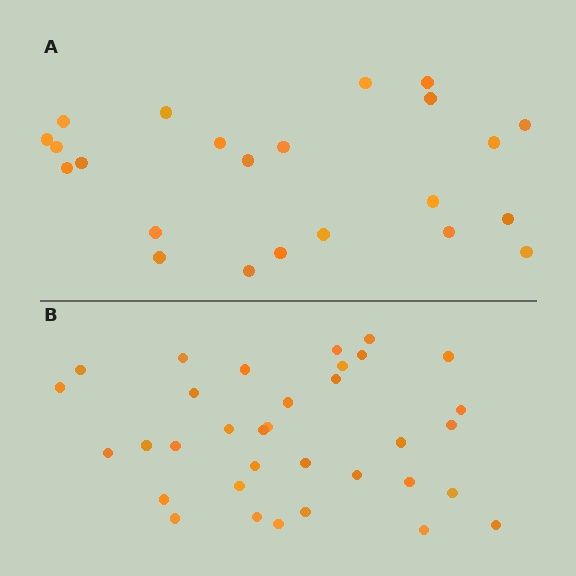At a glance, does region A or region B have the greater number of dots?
Region B (the bottom region) has more dots.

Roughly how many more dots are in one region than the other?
Region B has roughly 12 or so more dots than region A.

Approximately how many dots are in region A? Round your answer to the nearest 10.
About 20 dots. (The exact count is 23, which rounds to 20.)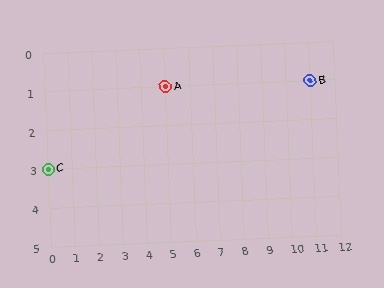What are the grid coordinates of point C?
Point C is at grid coordinates (0, 3).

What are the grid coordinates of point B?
Point B is at grid coordinates (11, 1).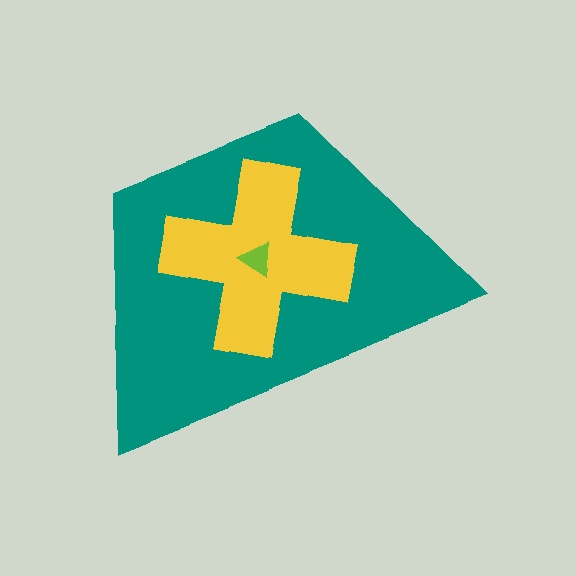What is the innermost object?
The lime triangle.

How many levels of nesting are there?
3.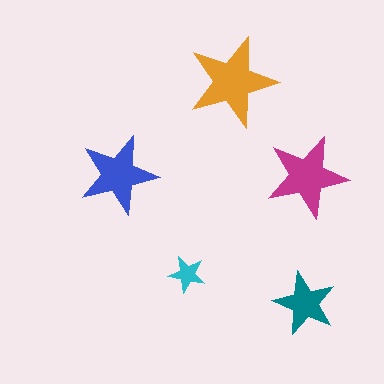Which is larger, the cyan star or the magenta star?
The magenta one.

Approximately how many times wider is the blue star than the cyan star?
About 2 times wider.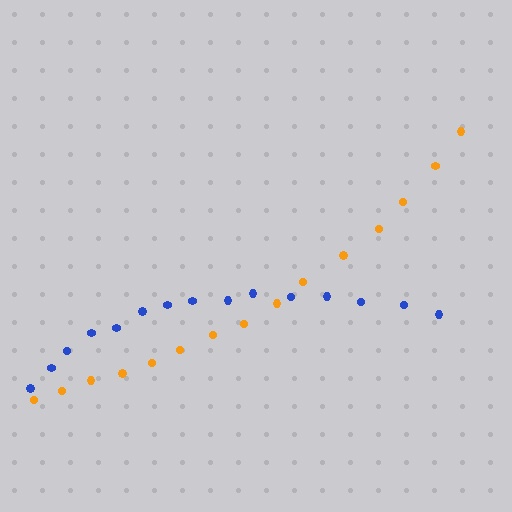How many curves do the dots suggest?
There are 2 distinct paths.